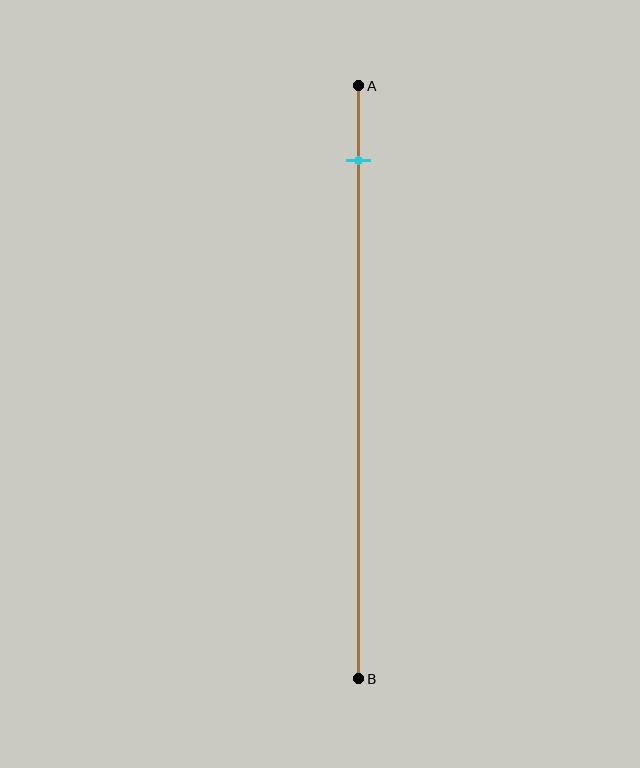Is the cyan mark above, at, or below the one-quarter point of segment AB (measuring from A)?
The cyan mark is above the one-quarter point of segment AB.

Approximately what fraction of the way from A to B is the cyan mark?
The cyan mark is approximately 15% of the way from A to B.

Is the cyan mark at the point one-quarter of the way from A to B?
No, the mark is at about 15% from A, not at the 25% one-quarter point.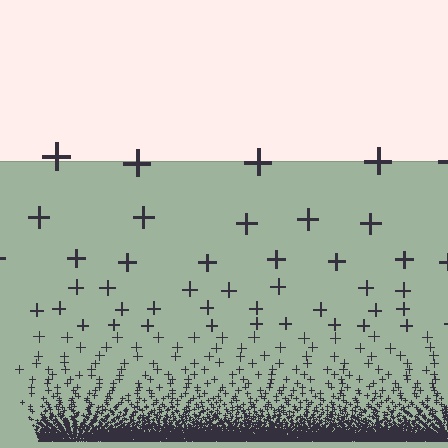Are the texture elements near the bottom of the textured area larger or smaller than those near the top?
Smaller. The gradient is inverted — elements near the bottom are smaller and denser.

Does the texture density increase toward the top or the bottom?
Density increases toward the bottom.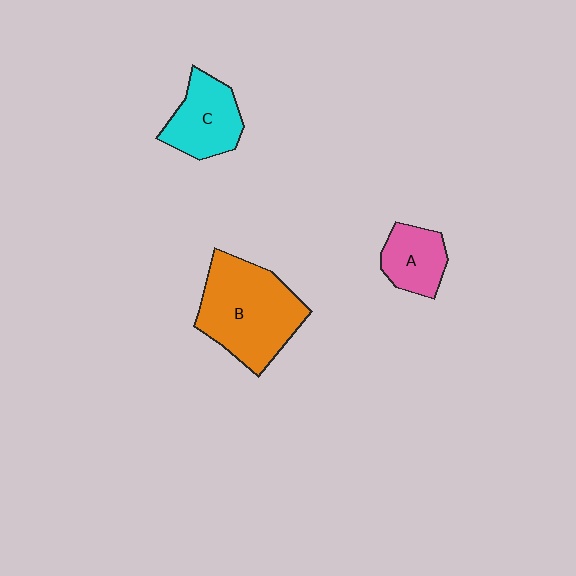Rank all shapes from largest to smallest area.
From largest to smallest: B (orange), C (cyan), A (pink).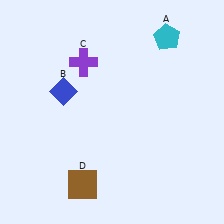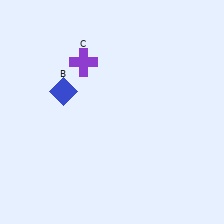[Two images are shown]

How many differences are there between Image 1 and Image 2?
There are 2 differences between the two images.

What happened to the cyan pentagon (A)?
The cyan pentagon (A) was removed in Image 2. It was in the top-right area of Image 1.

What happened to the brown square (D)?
The brown square (D) was removed in Image 2. It was in the bottom-left area of Image 1.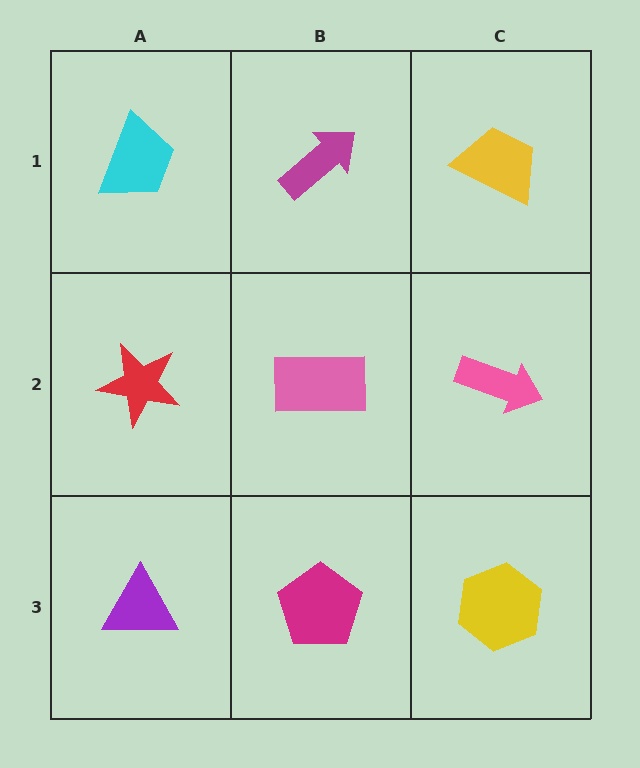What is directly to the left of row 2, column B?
A red star.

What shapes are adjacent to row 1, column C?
A pink arrow (row 2, column C), a magenta arrow (row 1, column B).